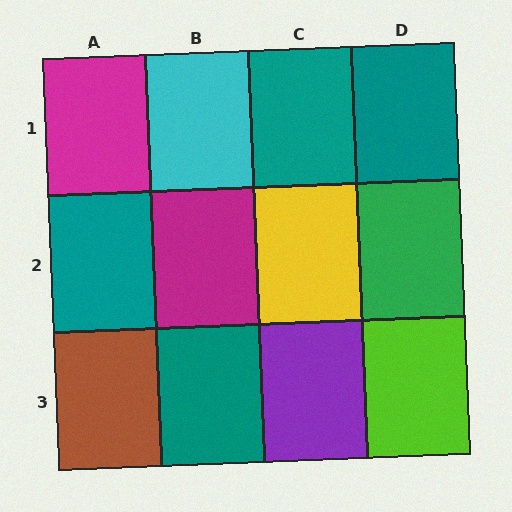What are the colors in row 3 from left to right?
Brown, teal, purple, lime.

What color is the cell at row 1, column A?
Magenta.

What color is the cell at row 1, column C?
Teal.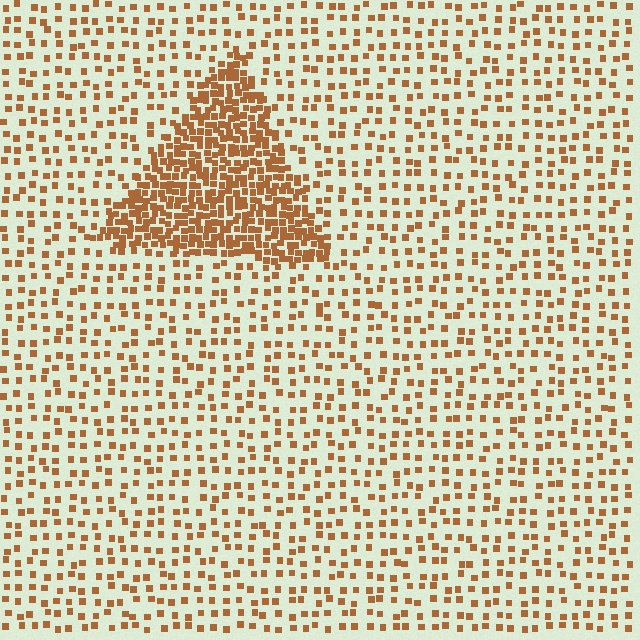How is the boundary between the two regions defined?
The boundary is defined by a change in element density (approximately 3.0x ratio). All elements are the same color, size, and shape.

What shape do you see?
I see a triangle.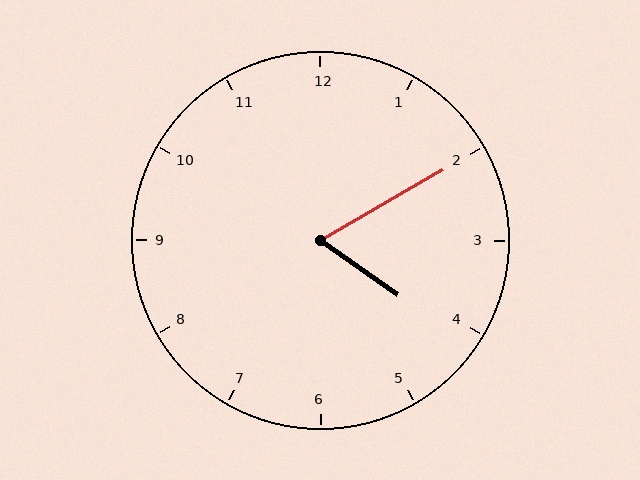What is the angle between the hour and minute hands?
Approximately 65 degrees.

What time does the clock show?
4:10.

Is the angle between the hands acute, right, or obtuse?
It is acute.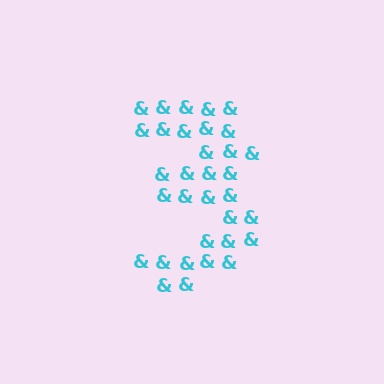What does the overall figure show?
The overall figure shows the digit 3.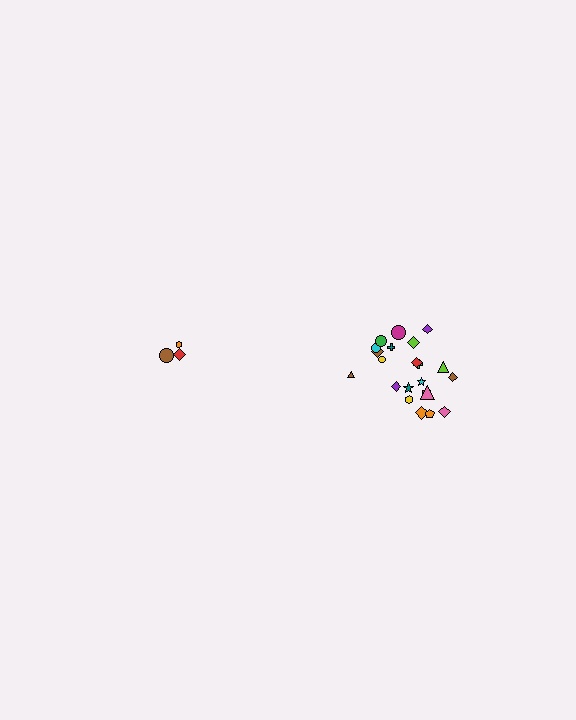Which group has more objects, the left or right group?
The right group.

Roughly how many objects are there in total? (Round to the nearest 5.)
Roughly 25 objects in total.